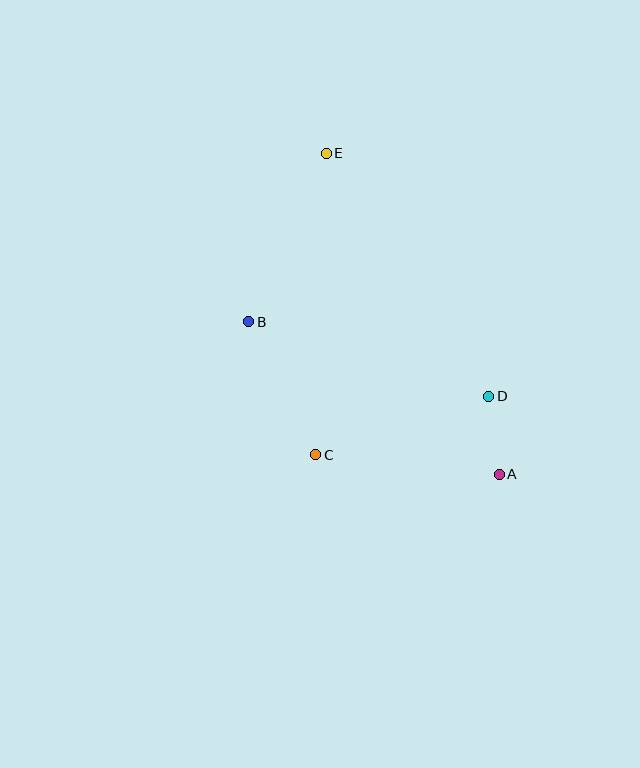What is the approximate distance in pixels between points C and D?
The distance between C and D is approximately 183 pixels.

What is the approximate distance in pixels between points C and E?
The distance between C and E is approximately 302 pixels.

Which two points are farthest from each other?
Points A and E are farthest from each other.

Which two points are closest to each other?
Points A and D are closest to each other.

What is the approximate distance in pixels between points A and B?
The distance between A and B is approximately 293 pixels.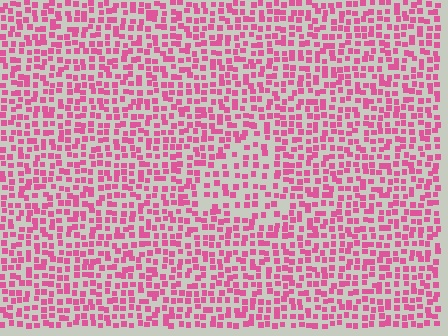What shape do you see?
I see a triangle.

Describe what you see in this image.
The image contains small pink elements arranged at two different densities. A triangle-shaped region is visible where the elements are less densely packed than the surrounding area.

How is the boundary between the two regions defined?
The boundary is defined by a change in element density (approximately 1.6x ratio). All elements are the same color, size, and shape.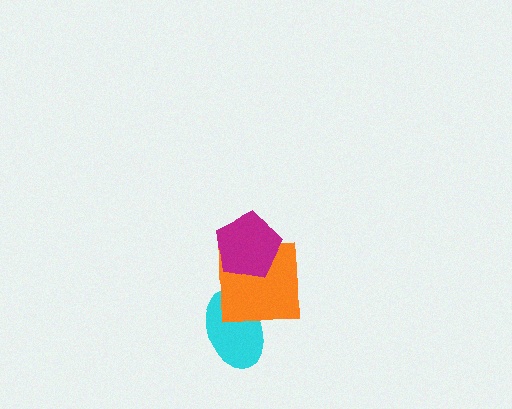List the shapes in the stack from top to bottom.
From top to bottom: the magenta pentagon, the orange square, the cyan ellipse.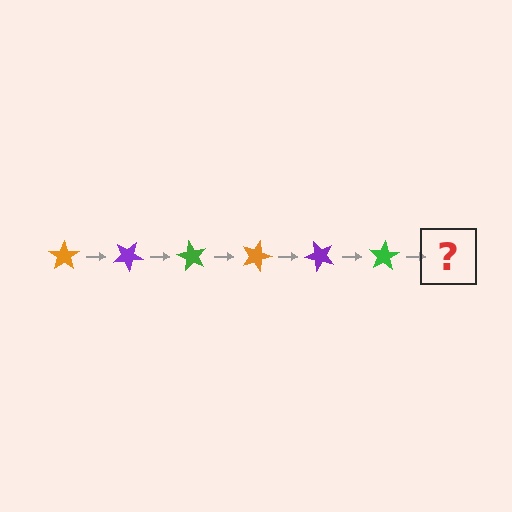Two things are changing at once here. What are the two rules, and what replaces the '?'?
The two rules are that it rotates 30 degrees each step and the color cycles through orange, purple, and green. The '?' should be an orange star, rotated 180 degrees from the start.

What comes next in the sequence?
The next element should be an orange star, rotated 180 degrees from the start.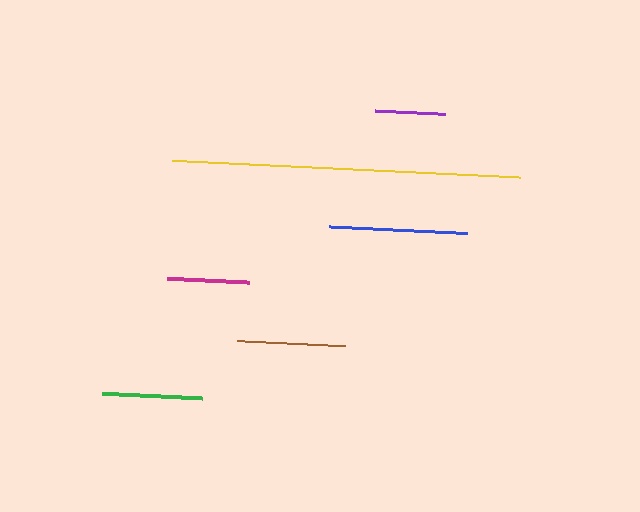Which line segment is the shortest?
The purple line is the shortest at approximately 70 pixels.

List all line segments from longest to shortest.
From longest to shortest: yellow, blue, brown, green, magenta, purple.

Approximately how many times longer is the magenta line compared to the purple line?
The magenta line is approximately 1.2 times the length of the purple line.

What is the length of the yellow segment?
The yellow segment is approximately 348 pixels long.